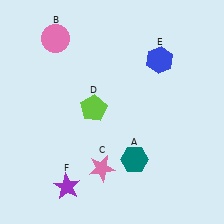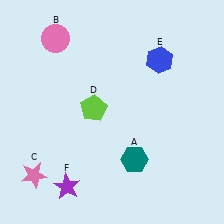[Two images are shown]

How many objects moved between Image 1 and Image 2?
1 object moved between the two images.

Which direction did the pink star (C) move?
The pink star (C) moved left.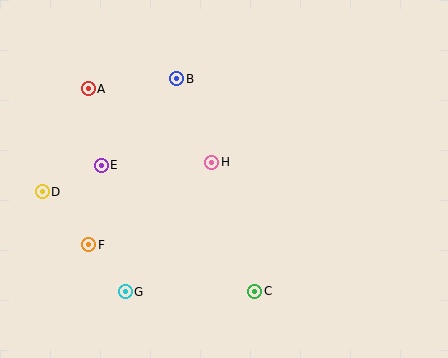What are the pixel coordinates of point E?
Point E is at (101, 165).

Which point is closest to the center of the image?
Point H at (212, 162) is closest to the center.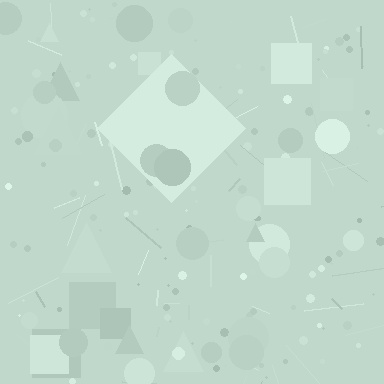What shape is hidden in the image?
A diamond is hidden in the image.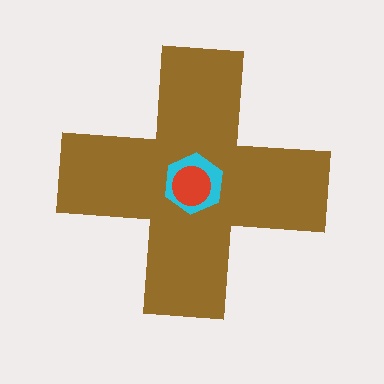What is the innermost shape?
The red circle.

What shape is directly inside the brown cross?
The cyan hexagon.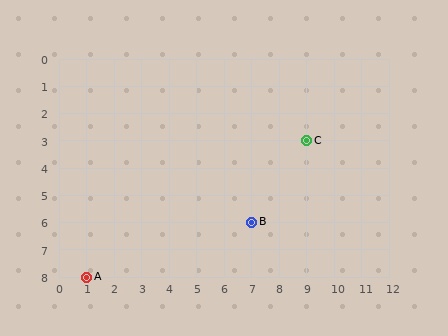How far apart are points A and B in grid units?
Points A and B are 6 columns and 2 rows apart (about 6.3 grid units diagonally).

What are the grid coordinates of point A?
Point A is at grid coordinates (1, 8).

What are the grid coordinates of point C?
Point C is at grid coordinates (9, 3).